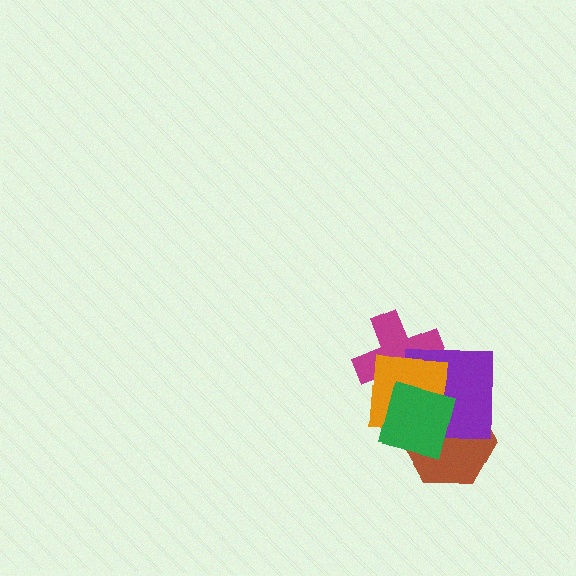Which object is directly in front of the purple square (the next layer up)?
The orange square is directly in front of the purple square.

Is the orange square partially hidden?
Yes, it is partially covered by another shape.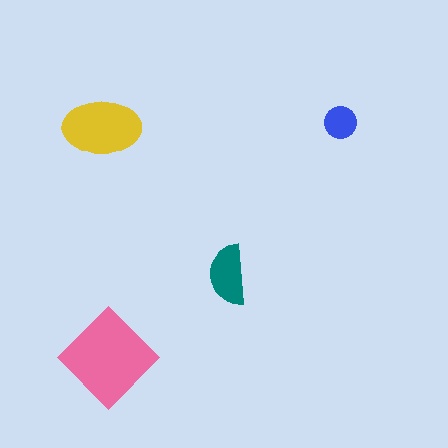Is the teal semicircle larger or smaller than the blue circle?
Larger.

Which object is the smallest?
The blue circle.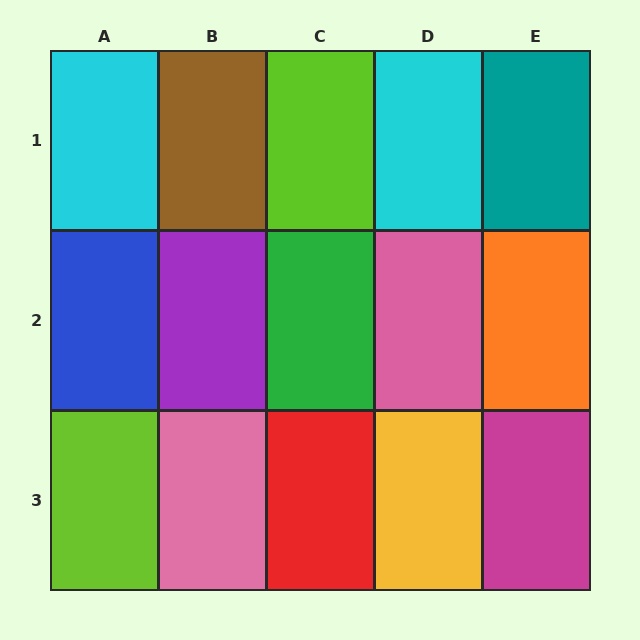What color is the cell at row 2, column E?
Orange.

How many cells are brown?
1 cell is brown.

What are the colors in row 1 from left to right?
Cyan, brown, lime, cyan, teal.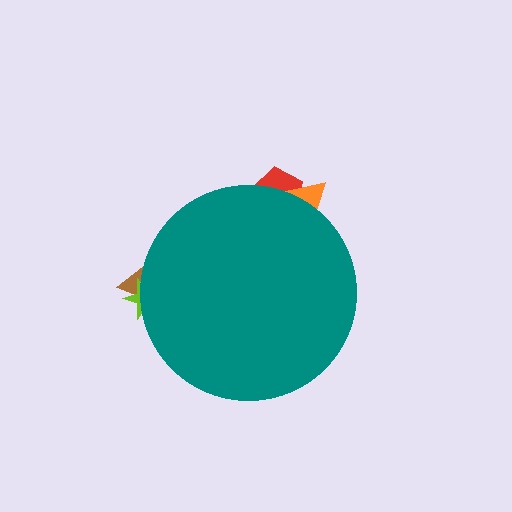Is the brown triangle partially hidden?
Yes, the brown triangle is partially hidden behind the teal circle.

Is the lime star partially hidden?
Yes, the lime star is partially hidden behind the teal circle.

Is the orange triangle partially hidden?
Yes, the orange triangle is partially hidden behind the teal circle.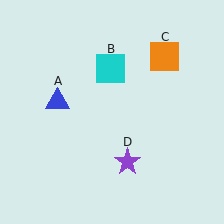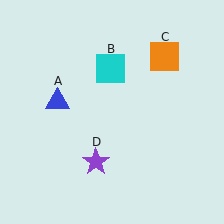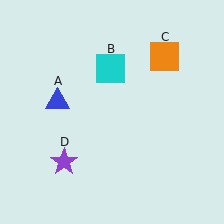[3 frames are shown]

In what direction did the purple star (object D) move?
The purple star (object D) moved left.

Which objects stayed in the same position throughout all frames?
Blue triangle (object A) and cyan square (object B) and orange square (object C) remained stationary.